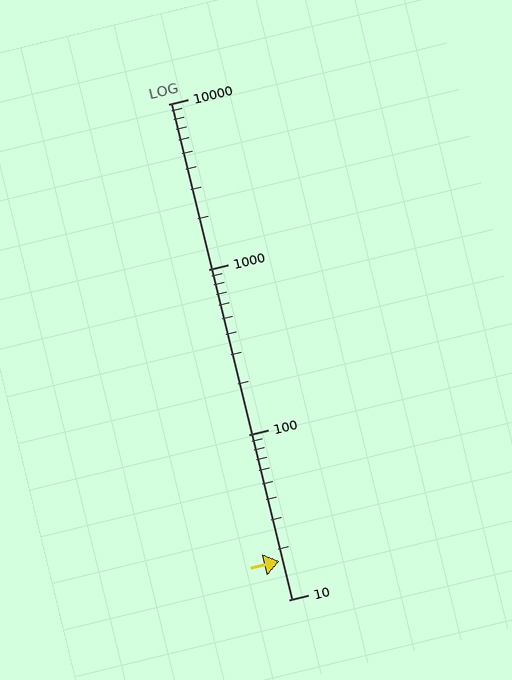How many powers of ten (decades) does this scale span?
The scale spans 3 decades, from 10 to 10000.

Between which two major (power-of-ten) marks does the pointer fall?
The pointer is between 10 and 100.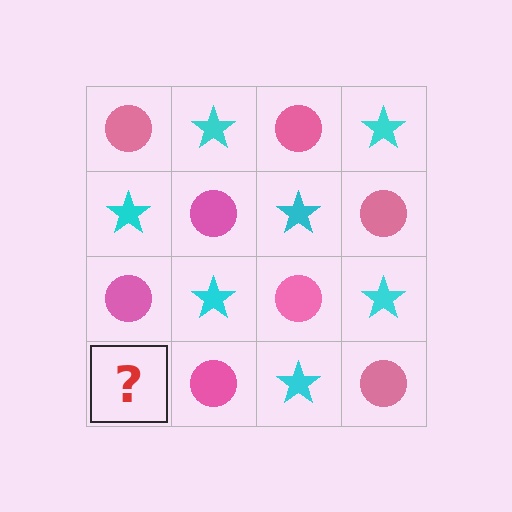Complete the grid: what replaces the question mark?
The question mark should be replaced with a cyan star.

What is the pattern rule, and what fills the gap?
The rule is that it alternates pink circle and cyan star in a checkerboard pattern. The gap should be filled with a cyan star.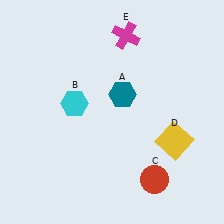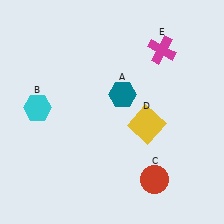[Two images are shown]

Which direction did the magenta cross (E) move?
The magenta cross (E) moved right.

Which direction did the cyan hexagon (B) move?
The cyan hexagon (B) moved left.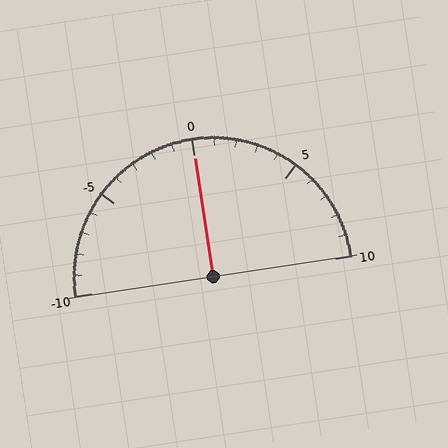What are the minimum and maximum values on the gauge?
The gauge ranges from -10 to 10.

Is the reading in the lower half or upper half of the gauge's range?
The reading is in the upper half of the range (-10 to 10).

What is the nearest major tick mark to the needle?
The nearest major tick mark is 0.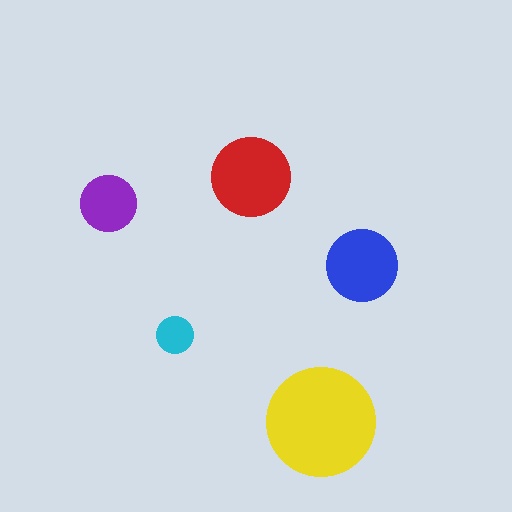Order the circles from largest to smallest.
the yellow one, the red one, the blue one, the purple one, the cyan one.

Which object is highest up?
The red circle is topmost.